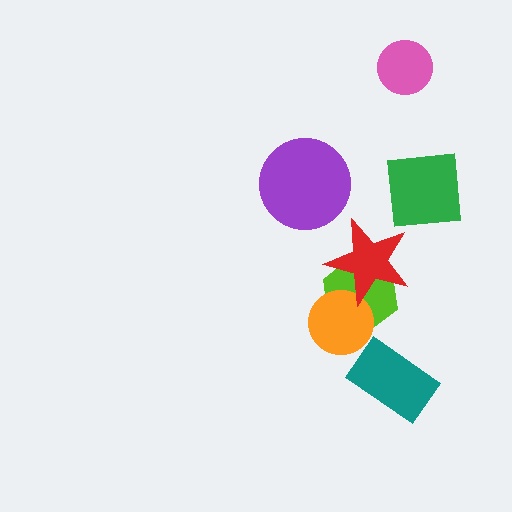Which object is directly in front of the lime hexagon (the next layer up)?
The orange circle is directly in front of the lime hexagon.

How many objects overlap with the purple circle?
0 objects overlap with the purple circle.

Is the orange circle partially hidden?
Yes, it is partially covered by another shape.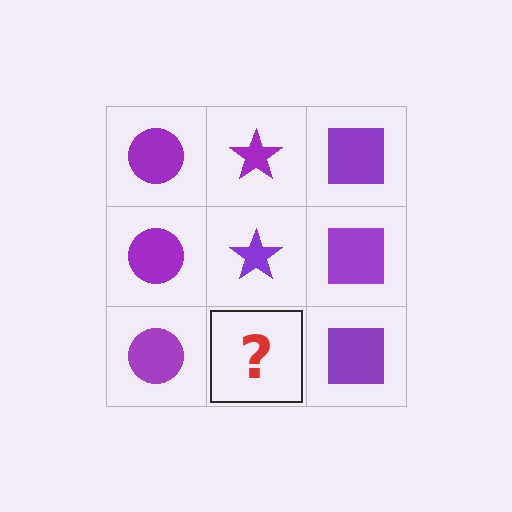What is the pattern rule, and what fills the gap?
The rule is that each column has a consistent shape. The gap should be filled with a purple star.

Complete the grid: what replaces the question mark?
The question mark should be replaced with a purple star.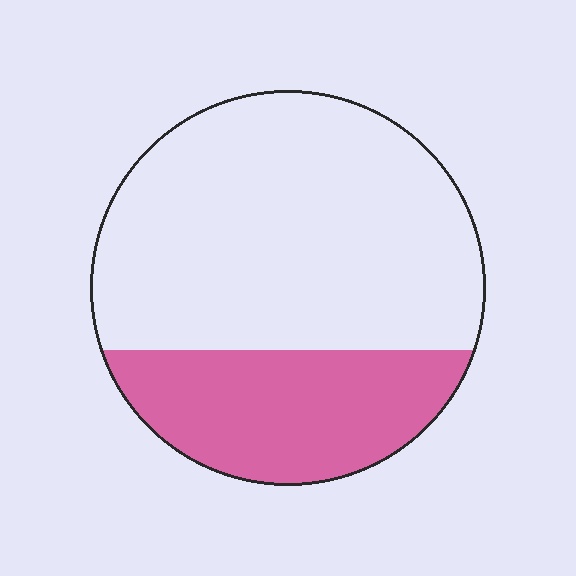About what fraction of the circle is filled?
About one third (1/3).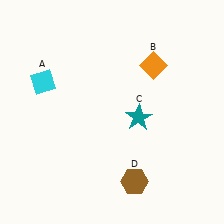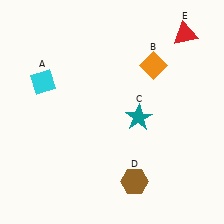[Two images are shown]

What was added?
A red triangle (E) was added in Image 2.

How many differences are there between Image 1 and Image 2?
There is 1 difference between the two images.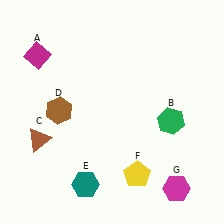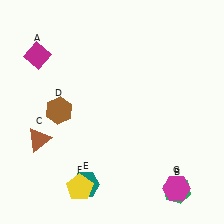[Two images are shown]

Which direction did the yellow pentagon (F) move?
The yellow pentagon (F) moved left.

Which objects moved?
The objects that moved are: the green hexagon (B), the yellow pentagon (F).